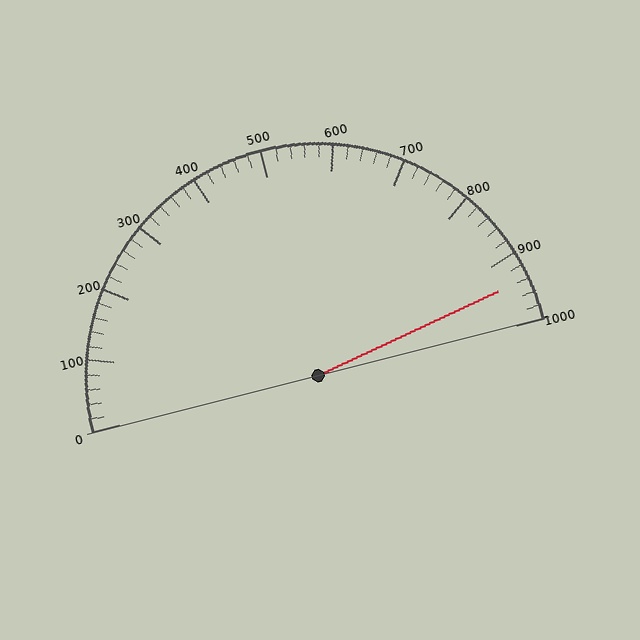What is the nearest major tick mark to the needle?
The nearest major tick mark is 900.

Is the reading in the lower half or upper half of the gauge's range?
The reading is in the upper half of the range (0 to 1000).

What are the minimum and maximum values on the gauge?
The gauge ranges from 0 to 1000.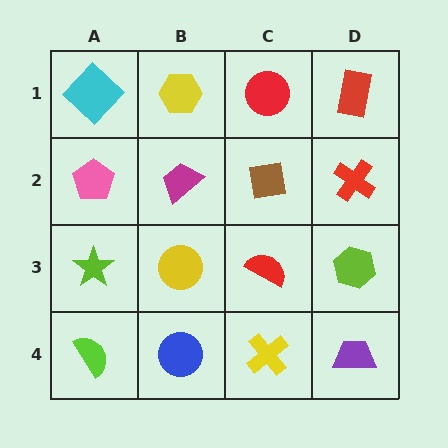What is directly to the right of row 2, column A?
A magenta trapezoid.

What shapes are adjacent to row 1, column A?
A pink pentagon (row 2, column A), a yellow hexagon (row 1, column B).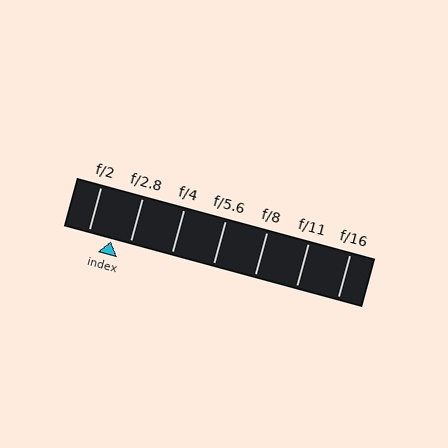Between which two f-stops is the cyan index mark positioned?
The index mark is between f/2 and f/2.8.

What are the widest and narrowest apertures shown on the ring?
The widest aperture shown is f/2 and the narrowest is f/16.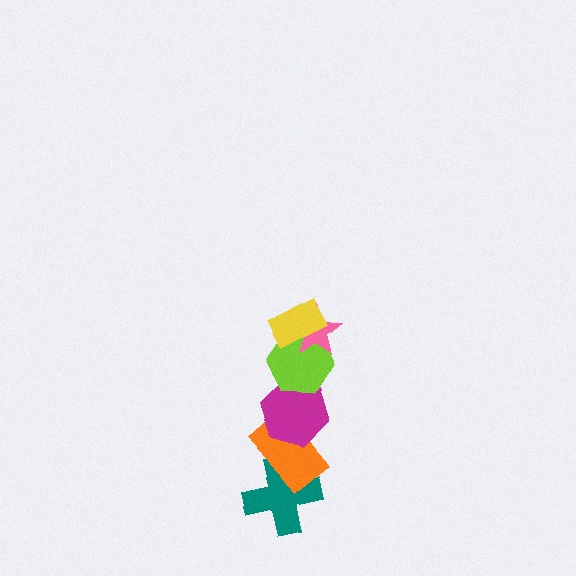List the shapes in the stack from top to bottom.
From top to bottom: the yellow rectangle, the pink star, the lime hexagon, the magenta hexagon, the orange rectangle, the teal cross.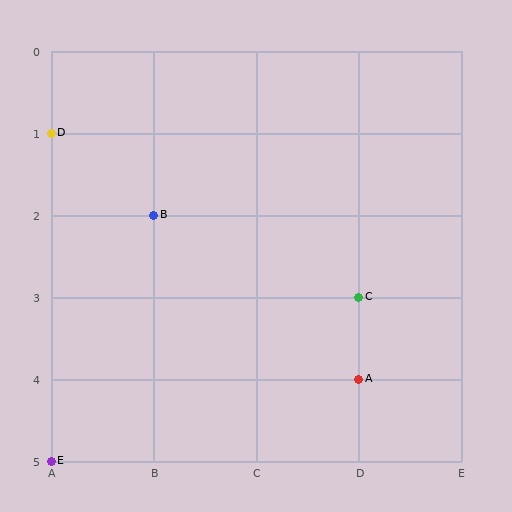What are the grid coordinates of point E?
Point E is at grid coordinates (A, 5).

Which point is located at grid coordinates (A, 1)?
Point D is at (A, 1).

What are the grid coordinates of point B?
Point B is at grid coordinates (B, 2).